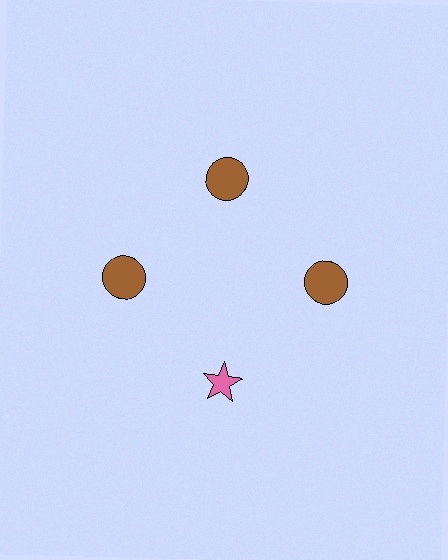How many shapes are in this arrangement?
There are 4 shapes arranged in a ring pattern.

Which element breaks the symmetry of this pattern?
The pink star at roughly the 6 o'clock position breaks the symmetry. All other shapes are brown circles.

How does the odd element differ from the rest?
It differs in both color (pink instead of brown) and shape (star instead of circle).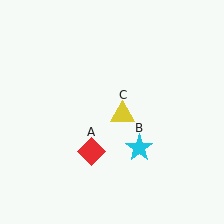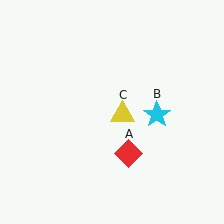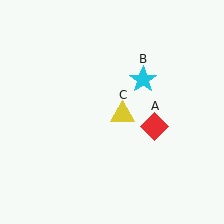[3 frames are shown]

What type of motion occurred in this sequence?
The red diamond (object A), cyan star (object B) rotated counterclockwise around the center of the scene.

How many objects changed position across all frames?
2 objects changed position: red diamond (object A), cyan star (object B).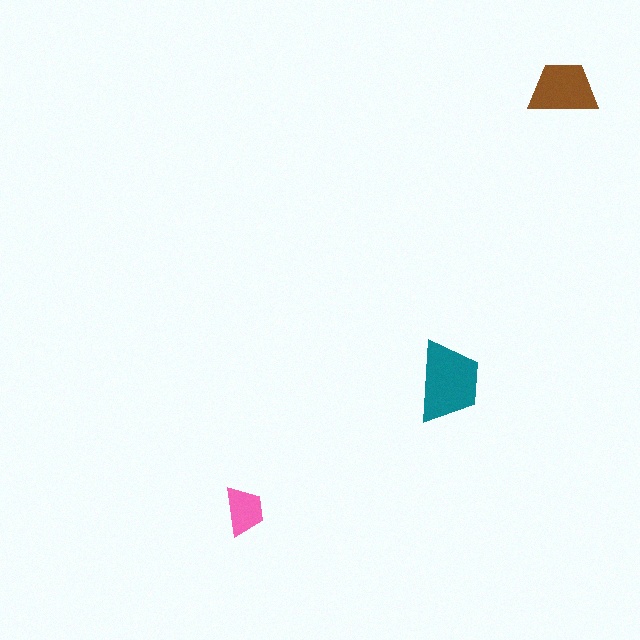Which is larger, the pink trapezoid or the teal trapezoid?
The teal one.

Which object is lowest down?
The pink trapezoid is bottommost.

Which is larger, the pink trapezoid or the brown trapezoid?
The brown one.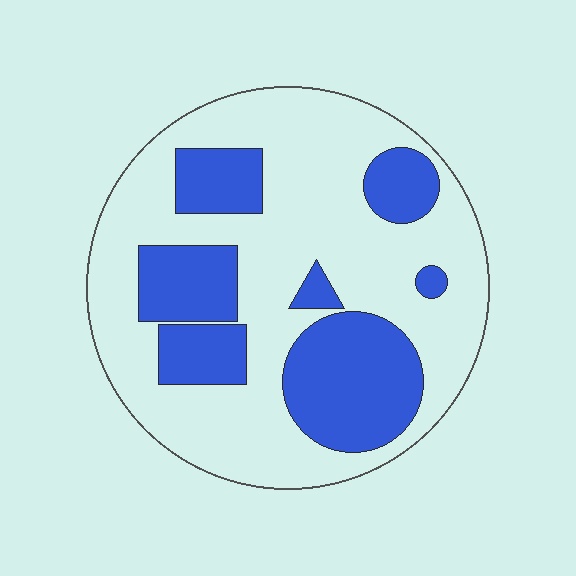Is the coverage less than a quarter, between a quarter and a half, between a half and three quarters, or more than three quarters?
Between a quarter and a half.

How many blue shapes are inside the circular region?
7.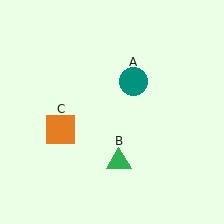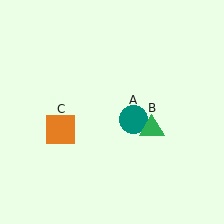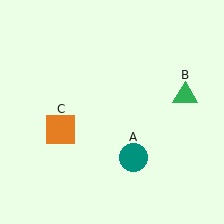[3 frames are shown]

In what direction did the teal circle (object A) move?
The teal circle (object A) moved down.